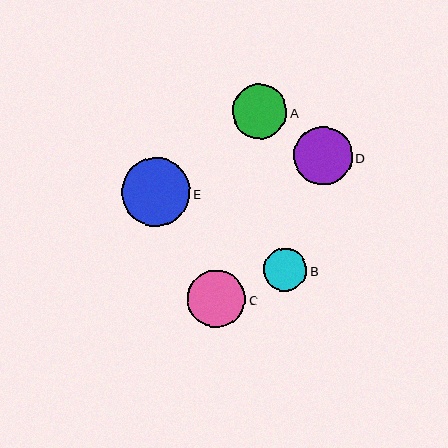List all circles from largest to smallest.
From largest to smallest: E, D, C, A, B.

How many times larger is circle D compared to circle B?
Circle D is approximately 1.3 times the size of circle B.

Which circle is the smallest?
Circle B is the smallest with a size of approximately 43 pixels.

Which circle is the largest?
Circle E is the largest with a size of approximately 68 pixels.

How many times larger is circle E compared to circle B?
Circle E is approximately 1.6 times the size of circle B.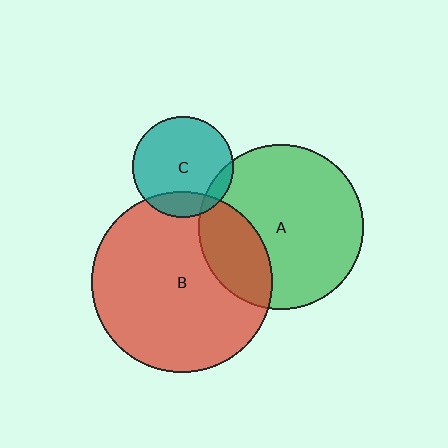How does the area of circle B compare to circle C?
Approximately 3.2 times.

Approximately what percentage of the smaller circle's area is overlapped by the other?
Approximately 20%.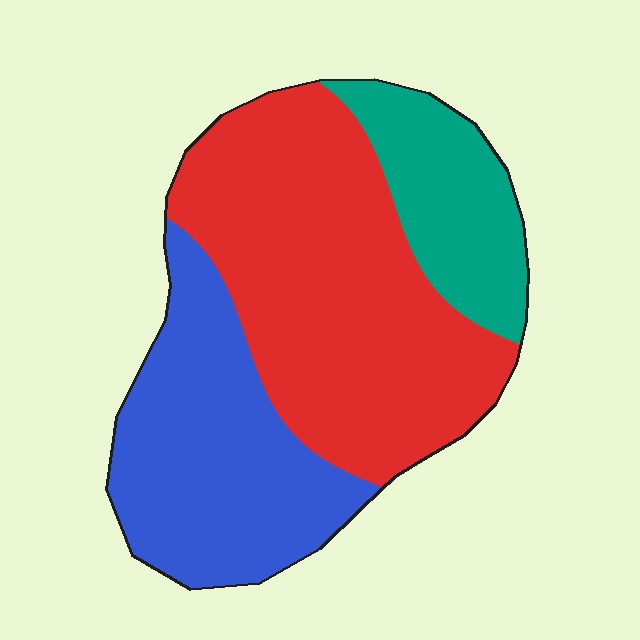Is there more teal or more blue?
Blue.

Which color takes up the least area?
Teal, at roughly 15%.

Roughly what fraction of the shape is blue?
Blue takes up about one third (1/3) of the shape.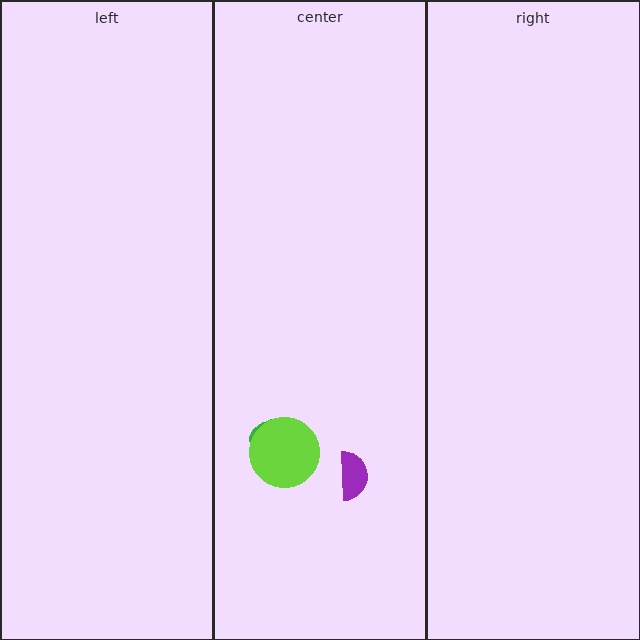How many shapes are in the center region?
3.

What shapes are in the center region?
The green ellipse, the purple semicircle, the lime circle.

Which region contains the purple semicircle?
The center region.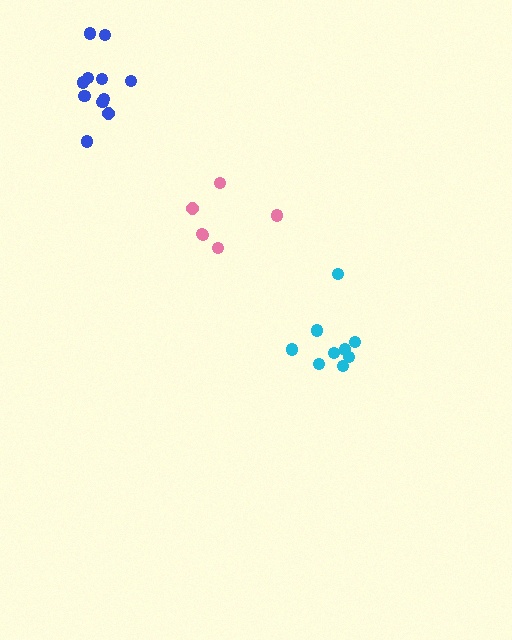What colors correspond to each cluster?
The clusters are colored: pink, blue, cyan.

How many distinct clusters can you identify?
There are 3 distinct clusters.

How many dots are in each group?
Group 1: 6 dots, Group 2: 11 dots, Group 3: 9 dots (26 total).